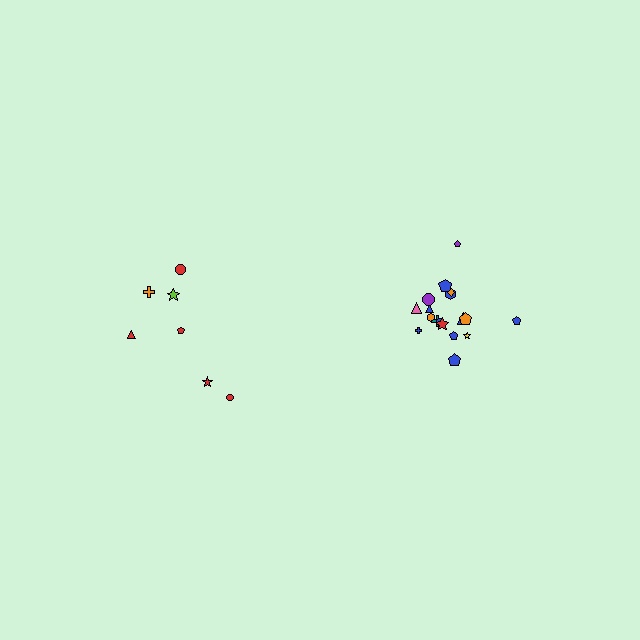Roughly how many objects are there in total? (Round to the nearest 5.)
Roughly 25 objects in total.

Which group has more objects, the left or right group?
The right group.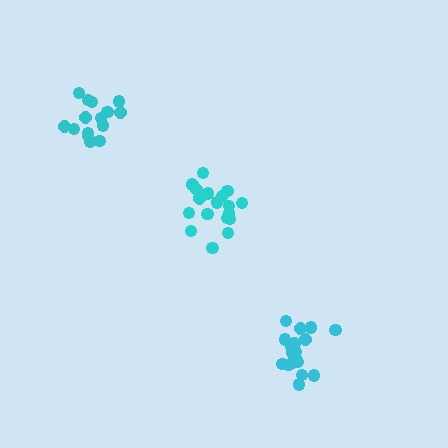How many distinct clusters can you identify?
There are 3 distinct clusters.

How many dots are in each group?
Group 1: 19 dots, Group 2: 16 dots, Group 3: 18 dots (53 total).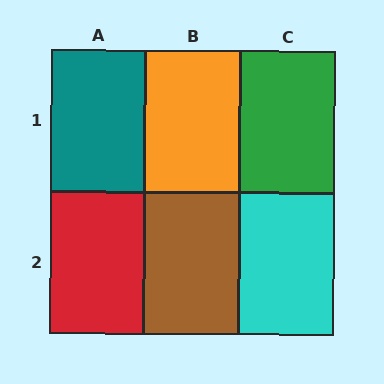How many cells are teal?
1 cell is teal.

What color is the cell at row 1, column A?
Teal.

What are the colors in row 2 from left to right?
Red, brown, cyan.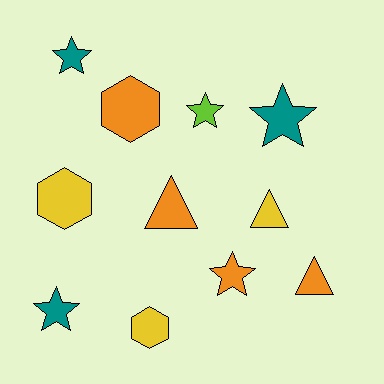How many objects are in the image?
There are 11 objects.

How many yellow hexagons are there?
There are 2 yellow hexagons.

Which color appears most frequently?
Orange, with 4 objects.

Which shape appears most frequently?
Star, with 5 objects.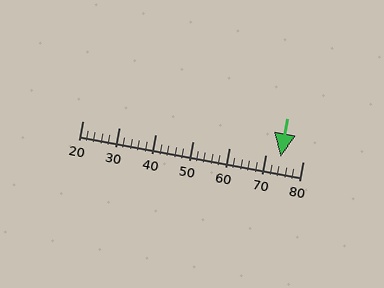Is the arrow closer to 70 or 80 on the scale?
The arrow is closer to 70.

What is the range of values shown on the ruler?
The ruler shows values from 20 to 80.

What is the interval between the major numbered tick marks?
The major tick marks are spaced 10 units apart.